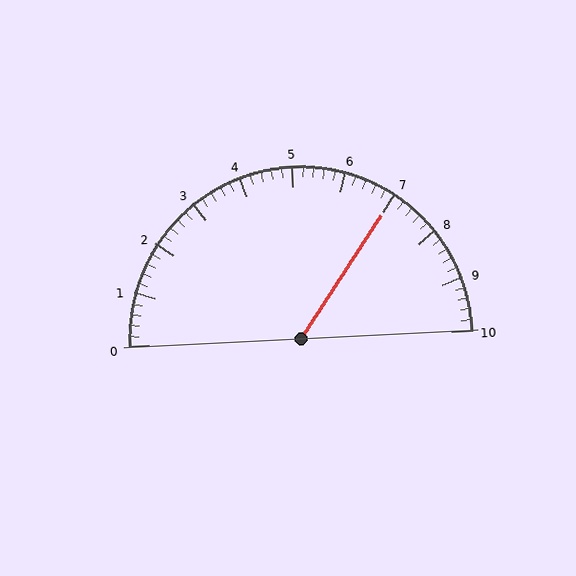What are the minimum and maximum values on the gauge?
The gauge ranges from 0 to 10.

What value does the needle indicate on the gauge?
The needle indicates approximately 7.0.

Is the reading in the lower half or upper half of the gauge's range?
The reading is in the upper half of the range (0 to 10).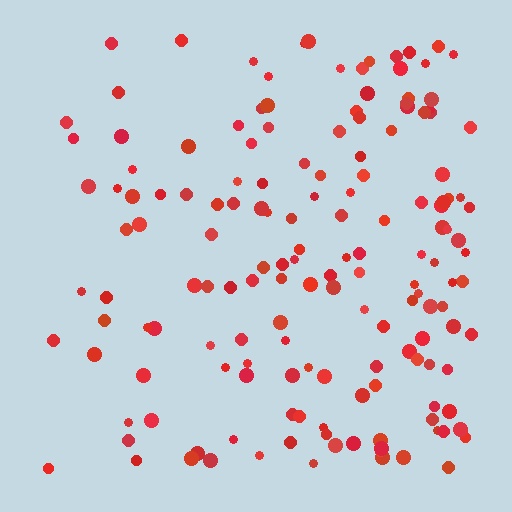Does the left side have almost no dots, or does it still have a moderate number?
Still a moderate number, just noticeably fewer than the right.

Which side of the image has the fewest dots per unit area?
The left.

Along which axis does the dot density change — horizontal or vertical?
Horizontal.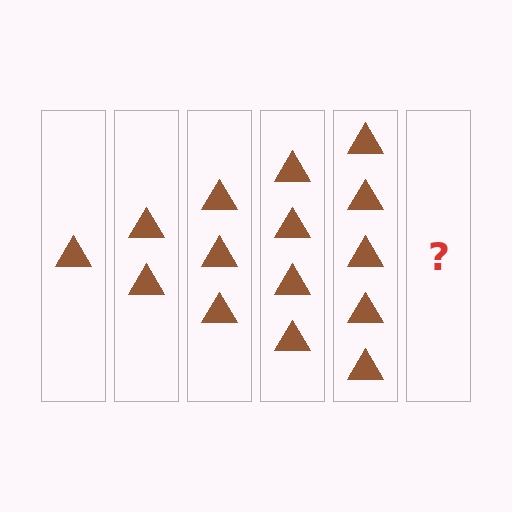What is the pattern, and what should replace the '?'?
The pattern is that each step adds one more triangle. The '?' should be 6 triangles.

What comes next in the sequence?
The next element should be 6 triangles.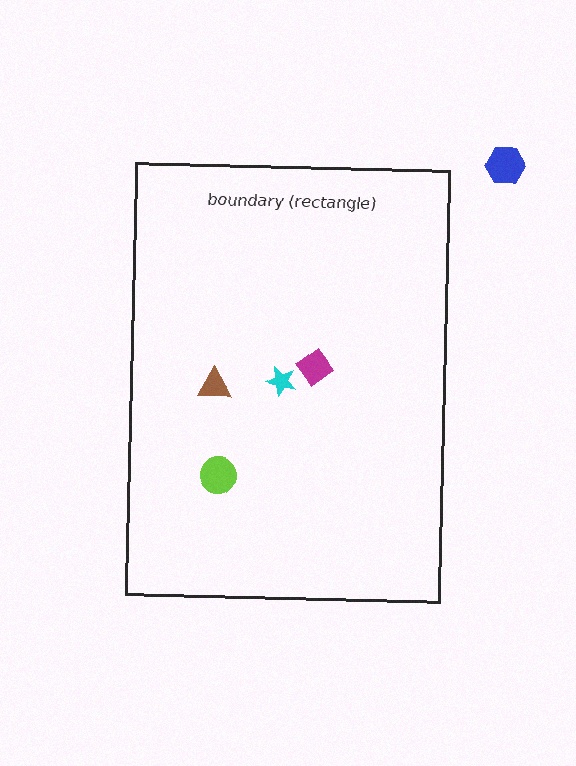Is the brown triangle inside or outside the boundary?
Inside.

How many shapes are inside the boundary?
4 inside, 1 outside.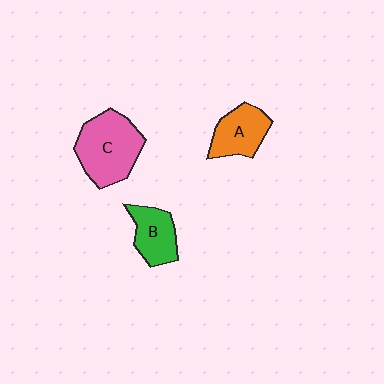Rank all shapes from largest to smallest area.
From largest to smallest: C (pink), A (orange), B (green).